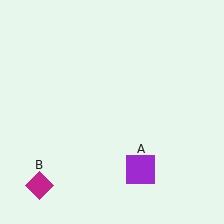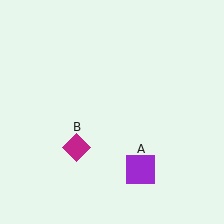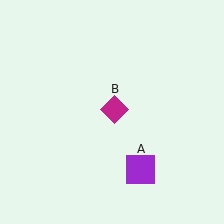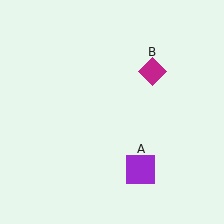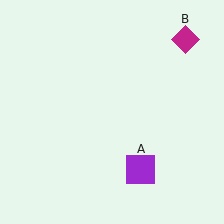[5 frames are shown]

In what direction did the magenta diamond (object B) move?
The magenta diamond (object B) moved up and to the right.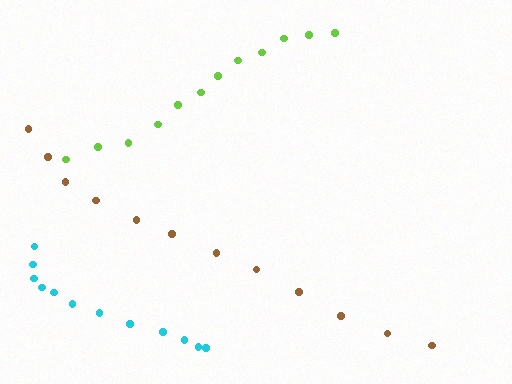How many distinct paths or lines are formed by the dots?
There are 3 distinct paths.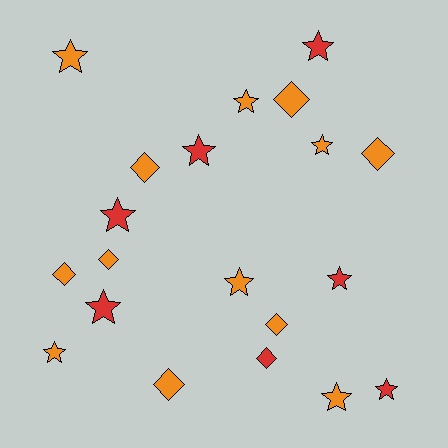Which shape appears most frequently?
Star, with 12 objects.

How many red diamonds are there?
There is 1 red diamond.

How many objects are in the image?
There are 20 objects.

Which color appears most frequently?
Orange, with 13 objects.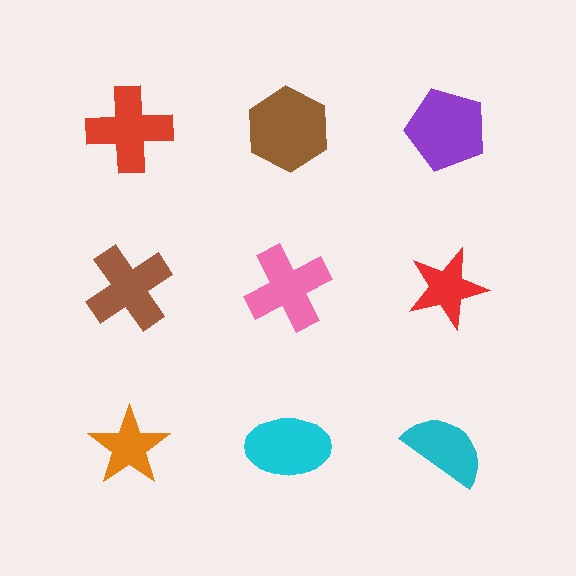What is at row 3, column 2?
A cyan ellipse.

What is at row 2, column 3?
A red star.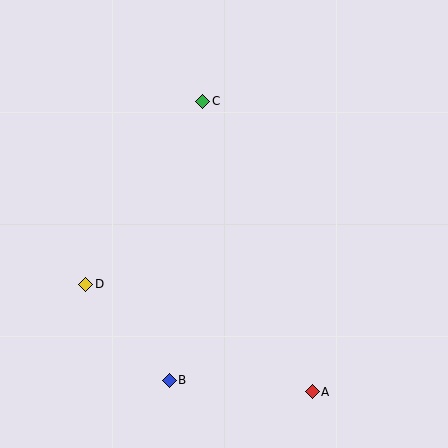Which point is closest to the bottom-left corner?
Point B is closest to the bottom-left corner.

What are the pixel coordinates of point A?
Point A is at (312, 392).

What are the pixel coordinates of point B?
Point B is at (169, 380).